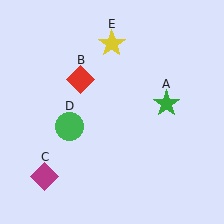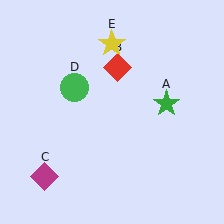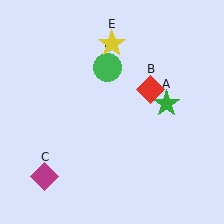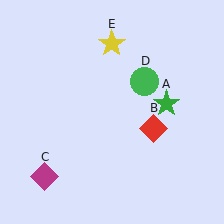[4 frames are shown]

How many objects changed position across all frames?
2 objects changed position: red diamond (object B), green circle (object D).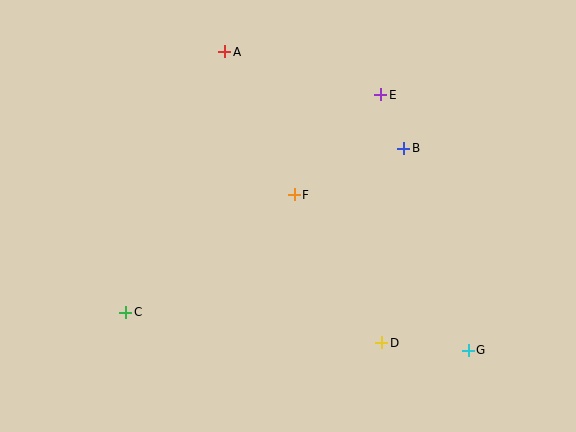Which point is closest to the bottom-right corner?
Point G is closest to the bottom-right corner.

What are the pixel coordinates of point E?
Point E is at (381, 95).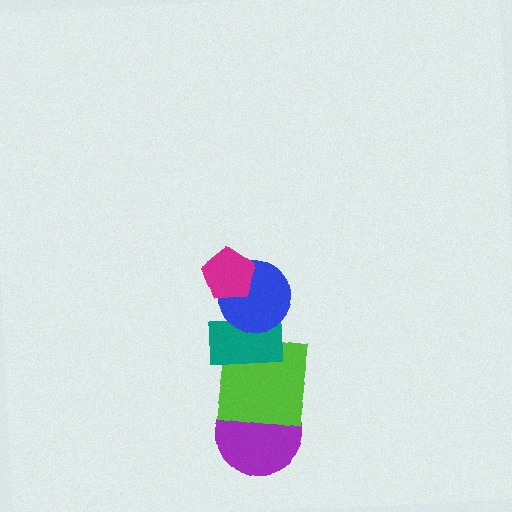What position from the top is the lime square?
The lime square is 4th from the top.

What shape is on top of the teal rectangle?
The blue circle is on top of the teal rectangle.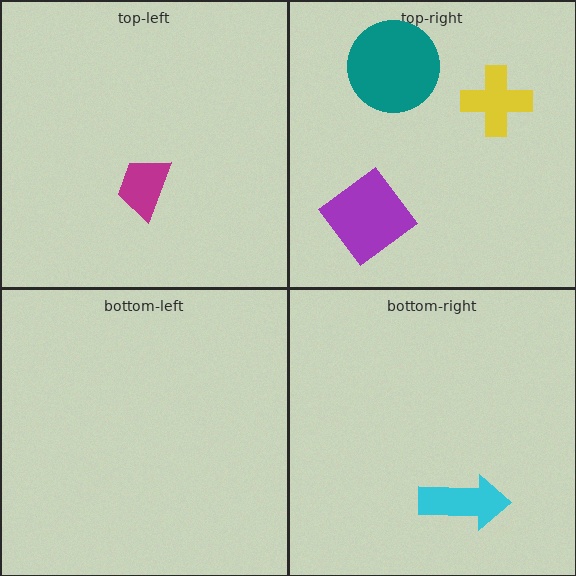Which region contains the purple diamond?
The top-right region.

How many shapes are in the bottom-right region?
1.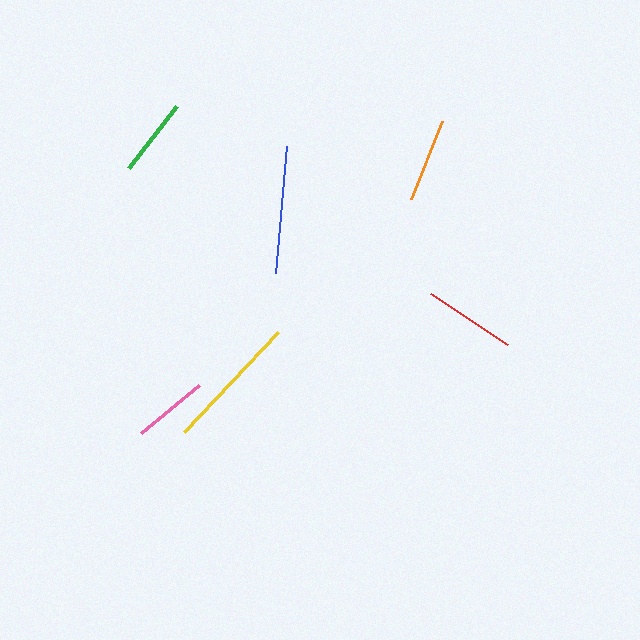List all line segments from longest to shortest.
From longest to shortest: yellow, blue, red, orange, green, pink.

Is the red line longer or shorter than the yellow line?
The yellow line is longer than the red line.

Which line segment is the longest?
The yellow line is the longest at approximately 138 pixels.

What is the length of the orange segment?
The orange segment is approximately 84 pixels long.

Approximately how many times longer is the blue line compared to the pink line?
The blue line is approximately 1.7 times the length of the pink line.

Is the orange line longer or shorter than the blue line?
The blue line is longer than the orange line.